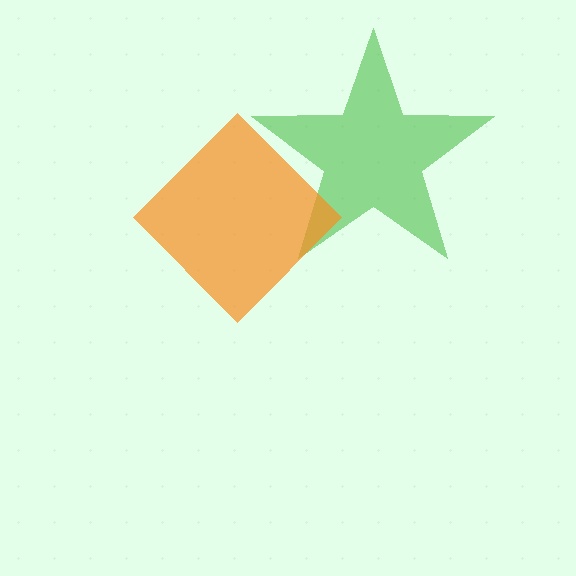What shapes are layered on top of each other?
The layered shapes are: a green star, an orange diamond.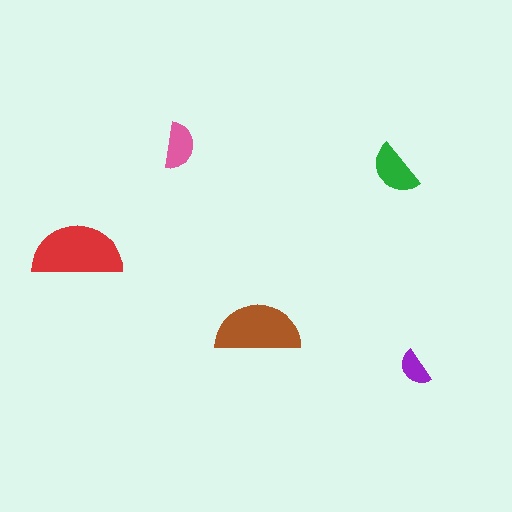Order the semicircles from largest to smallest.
the red one, the brown one, the green one, the pink one, the purple one.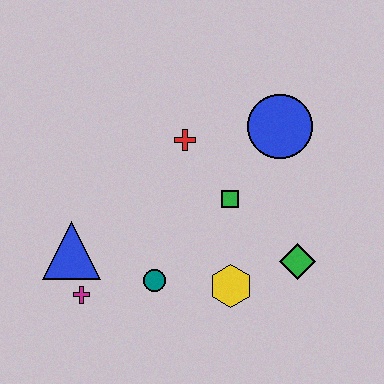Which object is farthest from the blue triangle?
The blue circle is farthest from the blue triangle.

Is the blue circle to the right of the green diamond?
No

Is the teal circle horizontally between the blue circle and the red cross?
No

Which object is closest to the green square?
The red cross is closest to the green square.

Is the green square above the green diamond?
Yes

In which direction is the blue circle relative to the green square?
The blue circle is above the green square.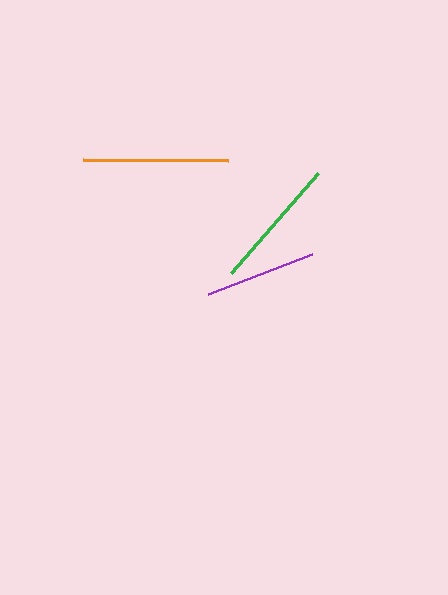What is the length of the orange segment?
The orange segment is approximately 145 pixels long.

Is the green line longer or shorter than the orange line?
The orange line is longer than the green line.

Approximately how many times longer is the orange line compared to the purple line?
The orange line is approximately 1.3 times the length of the purple line.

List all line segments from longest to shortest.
From longest to shortest: orange, green, purple.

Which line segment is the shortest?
The purple line is the shortest at approximately 112 pixels.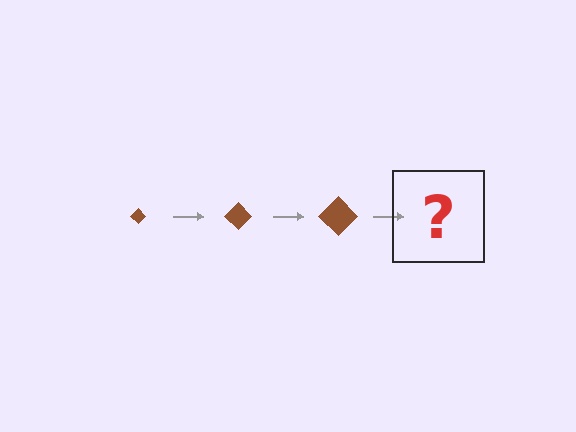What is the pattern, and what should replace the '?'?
The pattern is that the diamond gets progressively larger each step. The '?' should be a brown diamond, larger than the previous one.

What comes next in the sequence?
The next element should be a brown diamond, larger than the previous one.